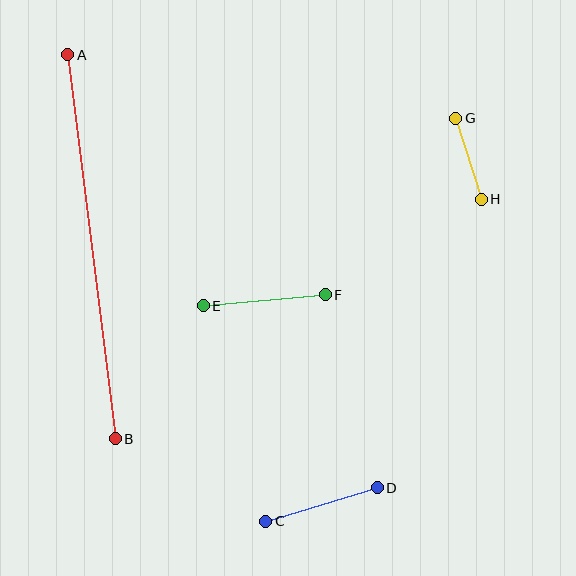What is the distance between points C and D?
The distance is approximately 117 pixels.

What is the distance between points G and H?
The distance is approximately 85 pixels.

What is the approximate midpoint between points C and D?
The midpoint is at approximately (322, 504) pixels.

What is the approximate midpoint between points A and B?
The midpoint is at approximately (92, 247) pixels.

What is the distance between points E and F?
The distance is approximately 123 pixels.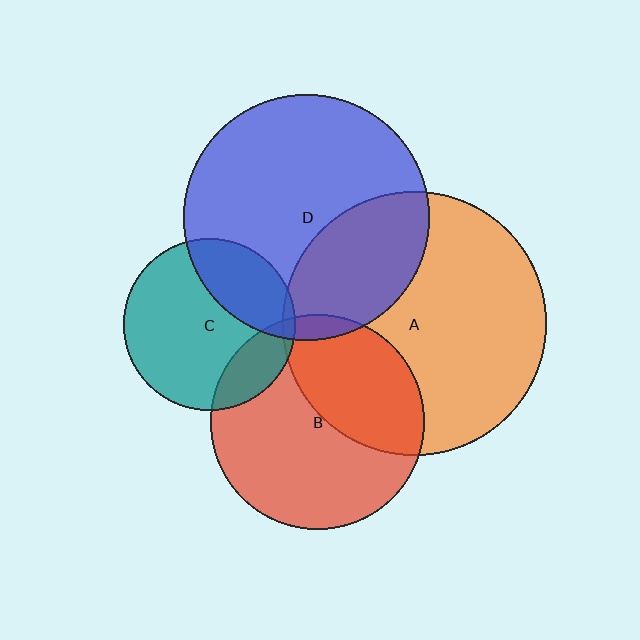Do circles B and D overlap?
Yes.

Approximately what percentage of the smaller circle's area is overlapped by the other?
Approximately 5%.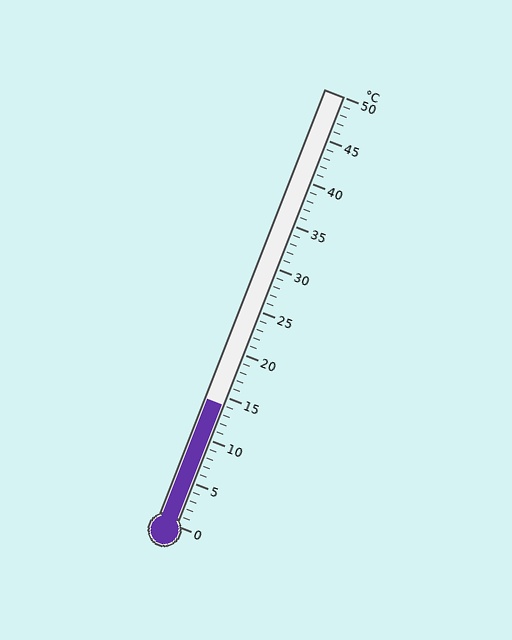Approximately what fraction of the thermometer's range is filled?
The thermometer is filled to approximately 30% of its range.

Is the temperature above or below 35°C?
The temperature is below 35°C.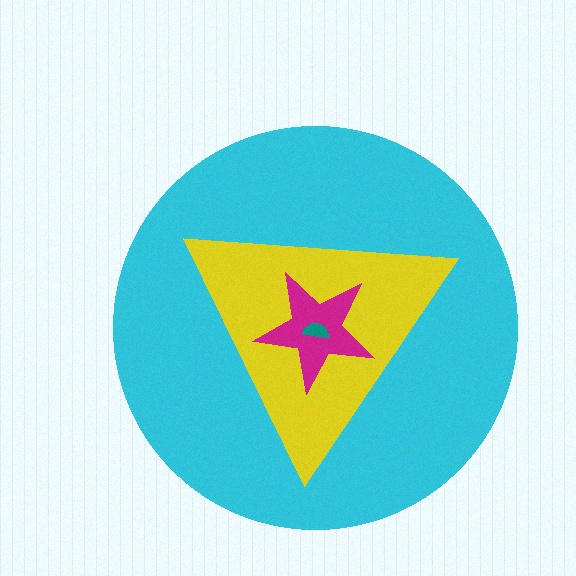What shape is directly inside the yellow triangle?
The magenta star.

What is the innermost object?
The teal semicircle.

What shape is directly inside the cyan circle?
The yellow triangle.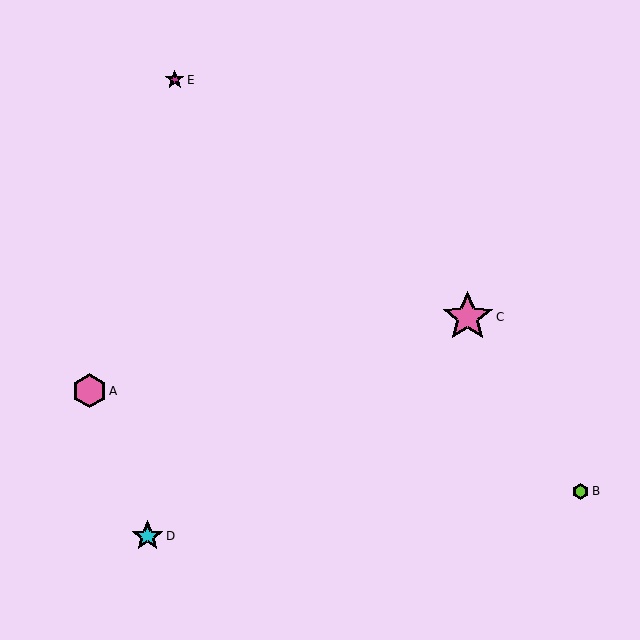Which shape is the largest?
The pink star (labeled C) is the largest.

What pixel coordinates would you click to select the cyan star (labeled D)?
Click at (148, 536) to select the cyan star D.